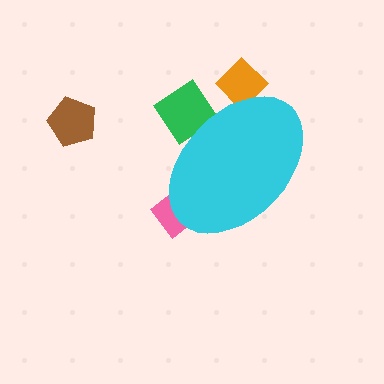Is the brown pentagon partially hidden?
No, the brown pentagon is fully visible.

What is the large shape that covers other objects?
A cyan ellipse.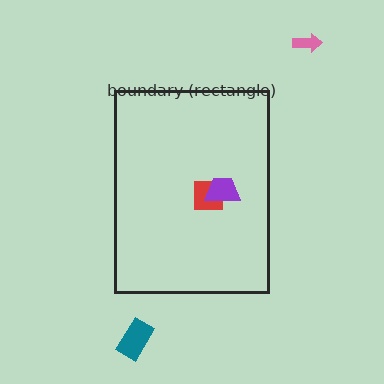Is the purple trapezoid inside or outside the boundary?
Inside.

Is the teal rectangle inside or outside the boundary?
Outside.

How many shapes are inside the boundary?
2 inside, 2 outside.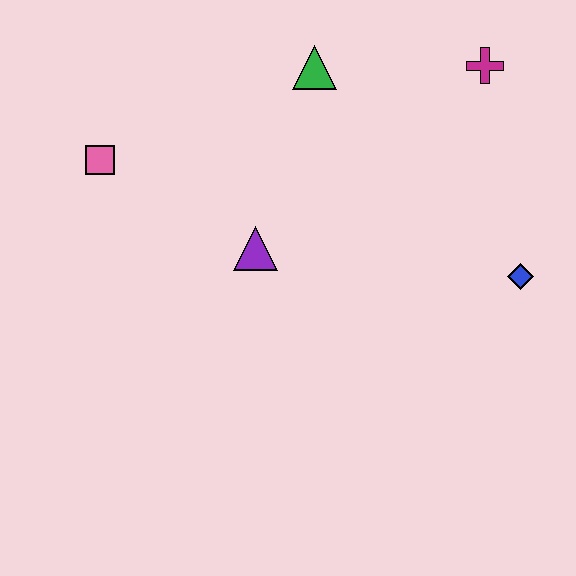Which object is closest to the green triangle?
The magenta cross is closest to the green triangle.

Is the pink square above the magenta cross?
No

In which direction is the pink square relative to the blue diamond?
The pink square is to the left of the blue diamond.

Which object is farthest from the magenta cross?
The pink square is farthest from the magenta cross.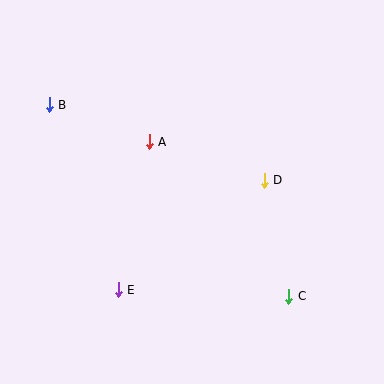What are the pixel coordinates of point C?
Point C is at (289, 296).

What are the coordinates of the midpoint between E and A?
The midpoint between E and A is at (134, 216).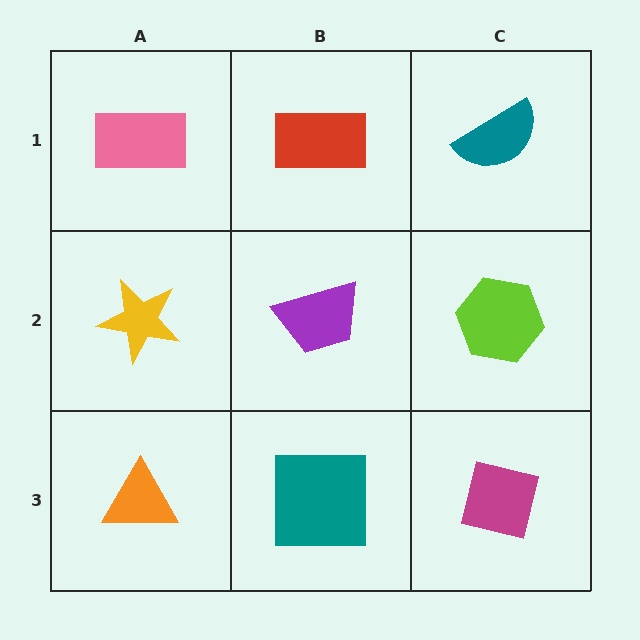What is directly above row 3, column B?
A purple trapezoid.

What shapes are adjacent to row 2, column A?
A pink rectangle (row 1, column A), an orange triangle (row 3, column A), a purple trapezoid (row 2, column B).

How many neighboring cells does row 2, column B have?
4.